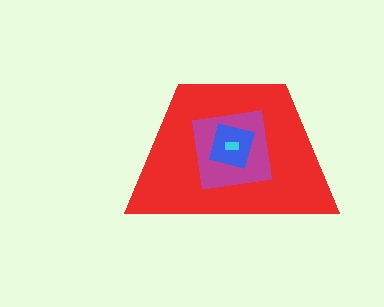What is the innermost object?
The cyan rectangle.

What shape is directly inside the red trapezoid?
The magenta square.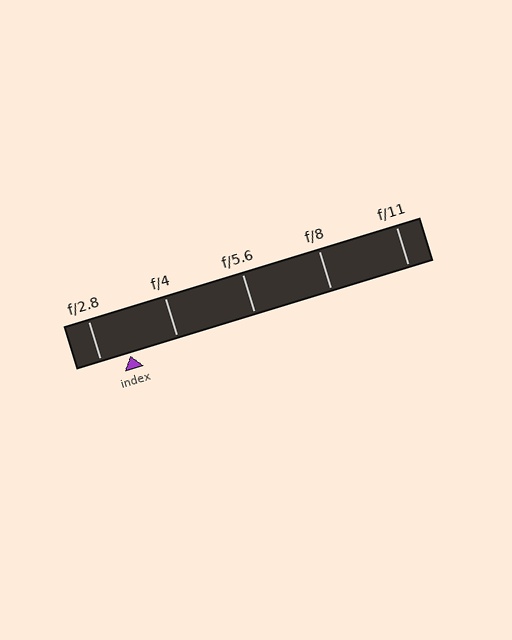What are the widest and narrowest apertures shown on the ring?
The widest aperture shown is f/2.8 and the narrowest is f/11.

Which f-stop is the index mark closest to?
The index mark is closest to f/2.8.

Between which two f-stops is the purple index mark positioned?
The index mark is between f/2.8 and f/4.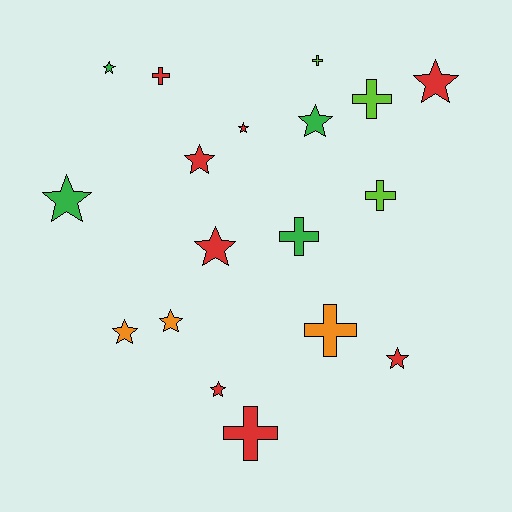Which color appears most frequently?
Red, with 8 objects.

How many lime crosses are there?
There are 3 lime crosses.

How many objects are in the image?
There are 18 objects.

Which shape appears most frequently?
Star, with 11 objects.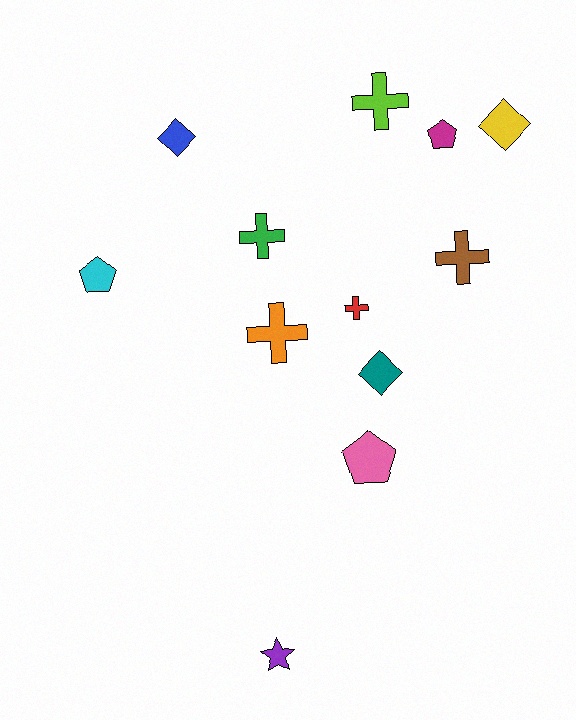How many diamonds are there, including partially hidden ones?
There are 3 diamonds.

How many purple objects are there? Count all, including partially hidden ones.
There is 1 purple object.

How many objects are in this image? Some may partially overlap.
There are 12 objects.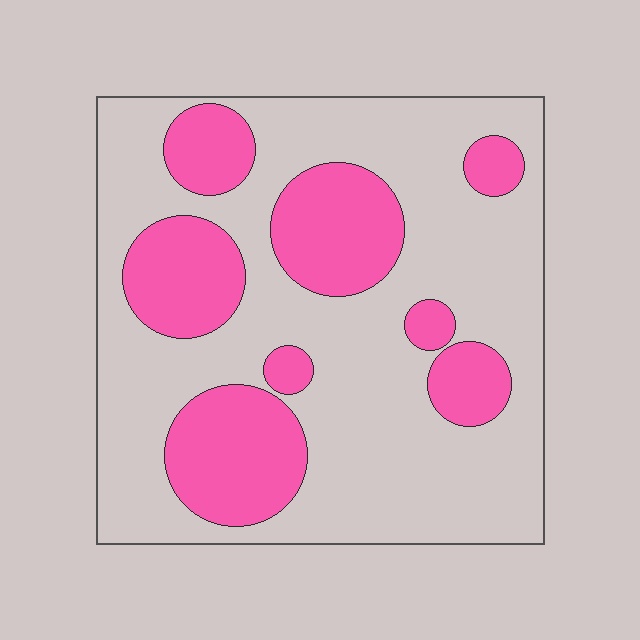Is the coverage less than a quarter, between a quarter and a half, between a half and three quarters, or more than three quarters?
Between a quarter and a half.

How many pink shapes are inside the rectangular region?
8.